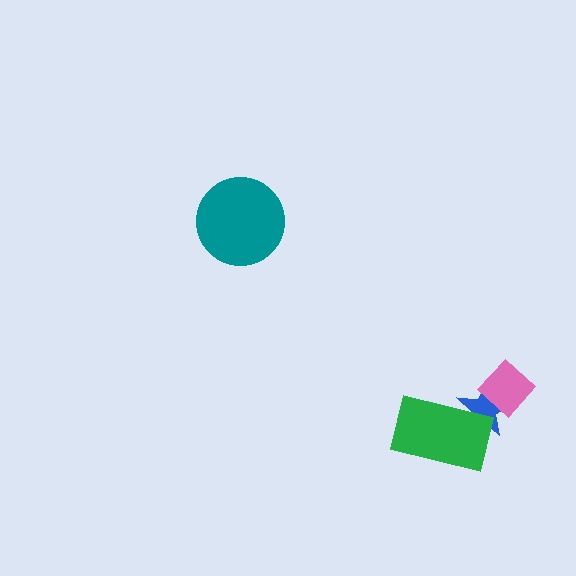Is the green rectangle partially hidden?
No, no other shape covers it.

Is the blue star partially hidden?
Yes, it is partially covered by another shape.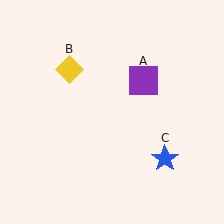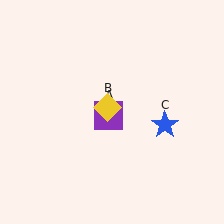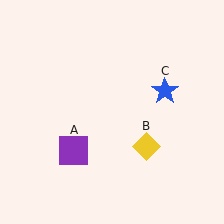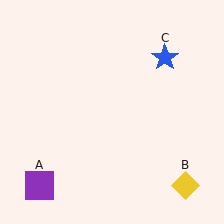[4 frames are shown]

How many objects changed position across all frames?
3 objects changed position: purple square (object A), yellow diamond (object B), blue star (object C).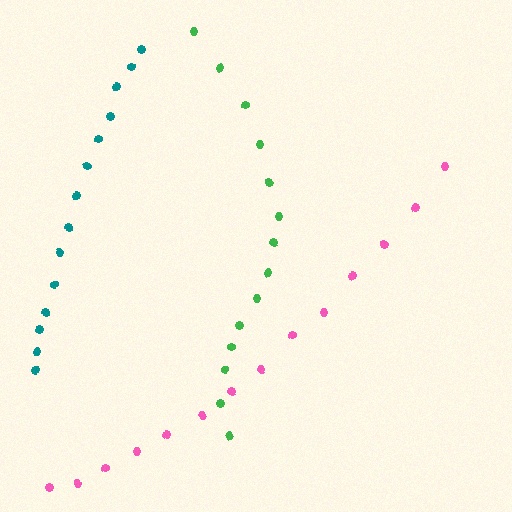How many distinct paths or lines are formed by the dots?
There are 3 distinct paths.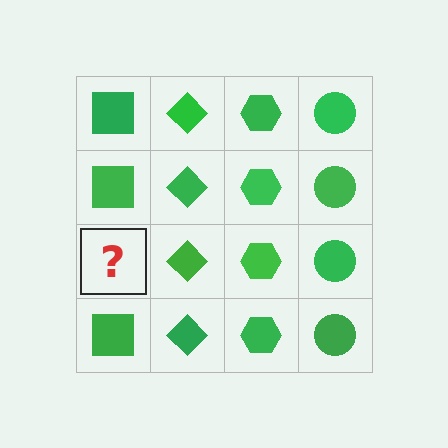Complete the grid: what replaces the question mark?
The question mark should be replaced with a green square.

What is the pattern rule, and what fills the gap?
The rule is that each column has a consistent shape. The gap should be filled with a green square.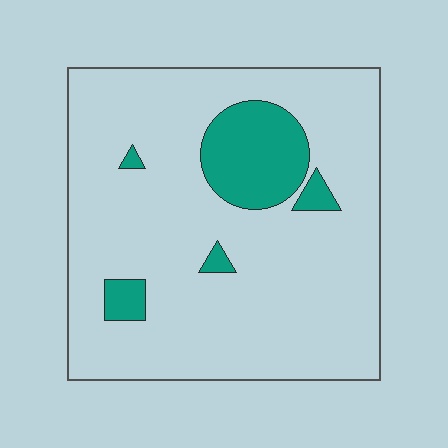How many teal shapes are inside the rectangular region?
5.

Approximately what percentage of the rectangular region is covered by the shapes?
Approximately 15%.